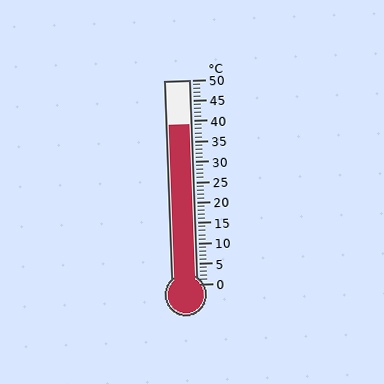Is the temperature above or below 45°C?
The temperature is below 45°C.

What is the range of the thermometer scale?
The thermometer scale ranges from 0°C to 50°C.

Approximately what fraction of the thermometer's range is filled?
The thermometer is filled to approximately 80% of its range.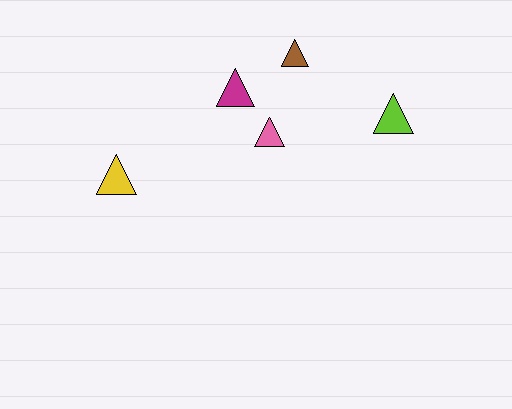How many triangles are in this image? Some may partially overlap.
There are 5 triangles.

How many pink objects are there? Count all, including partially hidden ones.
There is 1 pink object.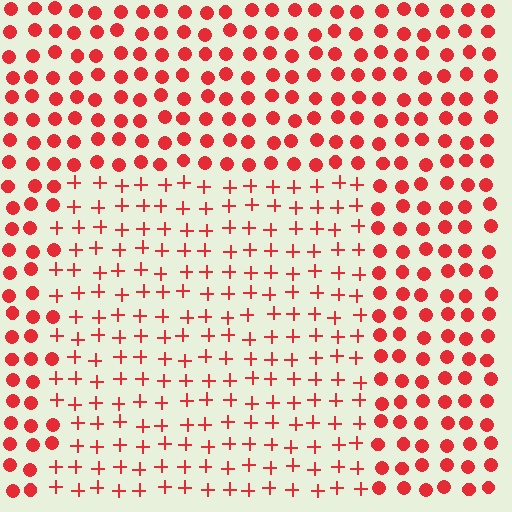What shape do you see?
I see a rectangle.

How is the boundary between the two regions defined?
The boundary is defined by a change in element shape: plus signs inside vs. circles outside. All elements share the same color and spacing.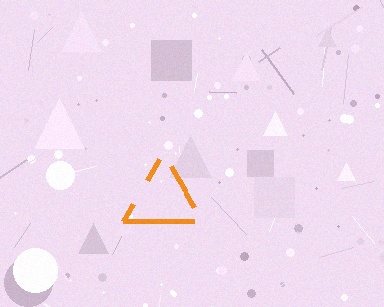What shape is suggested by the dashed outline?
The dashed outline suggests a triangle.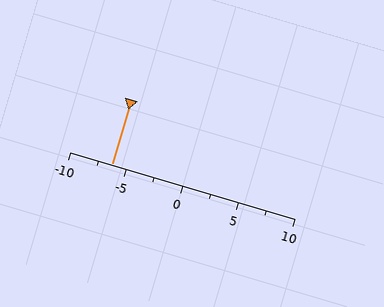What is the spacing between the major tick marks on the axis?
The major ticks are spaced 5 apart.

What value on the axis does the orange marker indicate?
The marker indicates approximately -6.2.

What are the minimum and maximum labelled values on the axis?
The axis runs from -10 to 10.